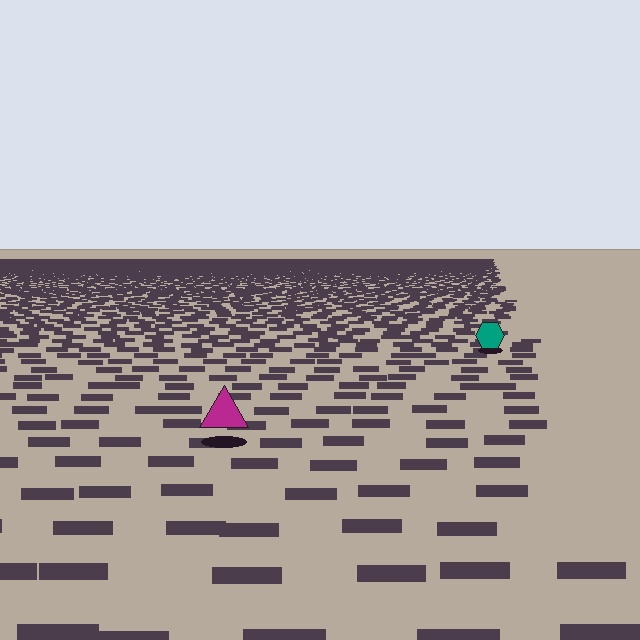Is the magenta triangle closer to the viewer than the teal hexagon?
Yes. The magenta triangle is closer — you can tell from the texture gradient: the ground texture is coarser near it.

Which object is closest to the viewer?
The magenta triangle is closest. The texture marks near it are larger and more spread out.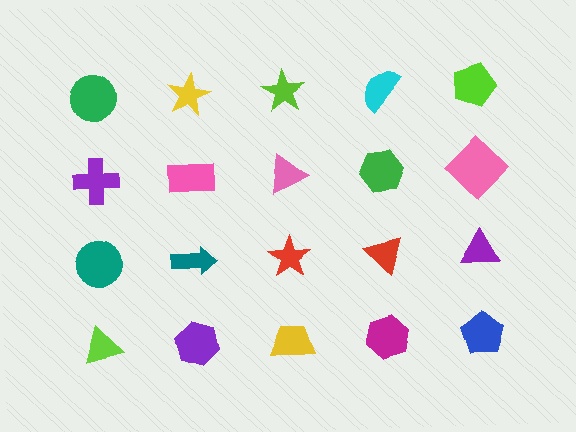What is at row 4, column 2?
A purple hexagon.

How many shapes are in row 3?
5 shapes.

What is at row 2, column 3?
A pink triangle.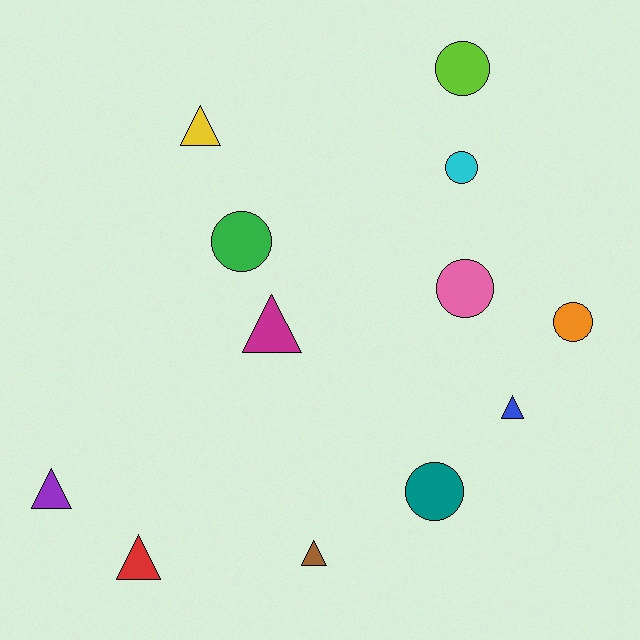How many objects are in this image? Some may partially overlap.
There are 12 objects.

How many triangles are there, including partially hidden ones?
There are 6 triangles.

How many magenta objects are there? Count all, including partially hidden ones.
There is 1 magenta object.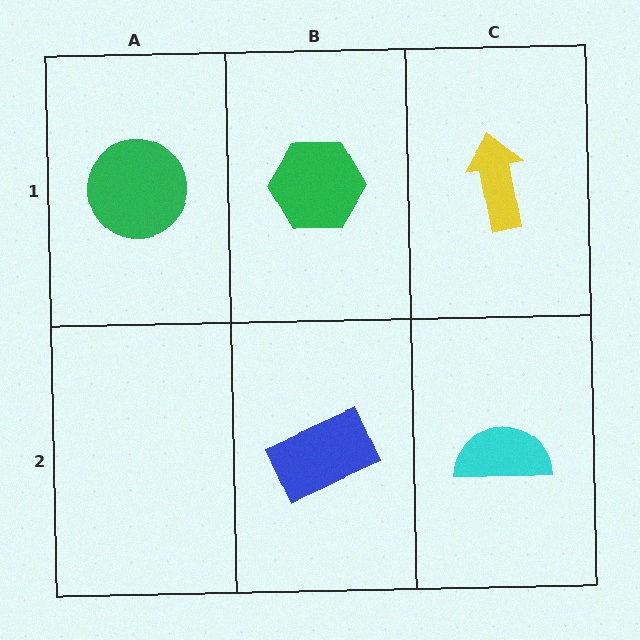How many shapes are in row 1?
3 shapes.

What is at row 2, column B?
A blue rectangle.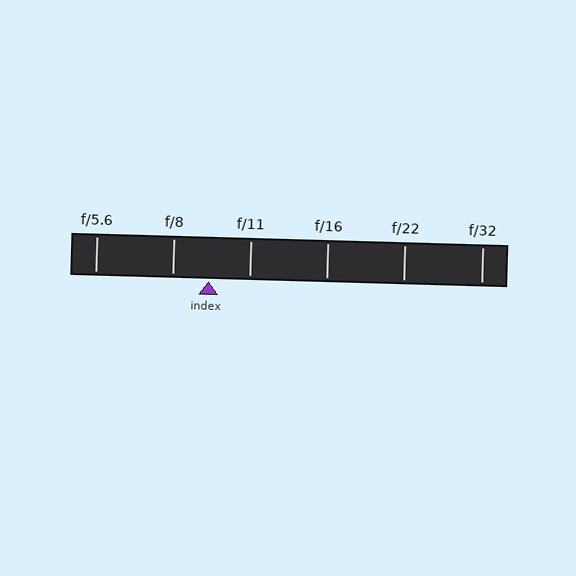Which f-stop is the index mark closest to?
The index mark is closest to f/8.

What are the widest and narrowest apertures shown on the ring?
The widest aperture shown is f/5.6 and the narrowest is f/32.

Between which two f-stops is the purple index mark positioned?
The index mark is between f/8 and f/11.